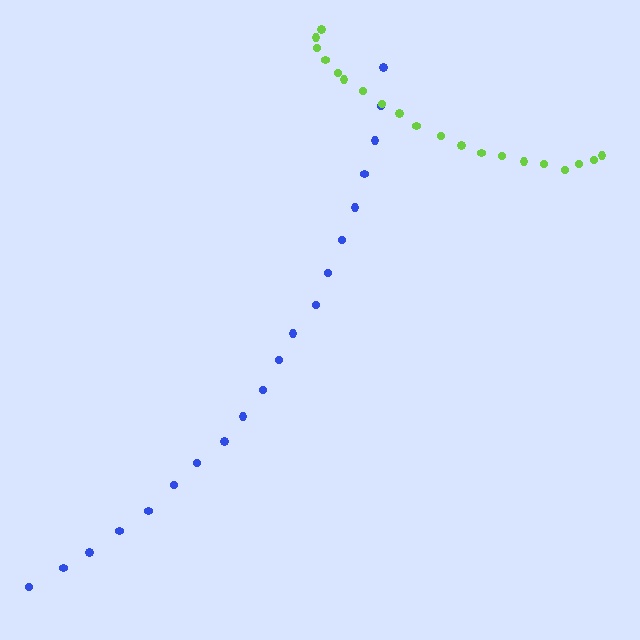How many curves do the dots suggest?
There are 2 distinct paths.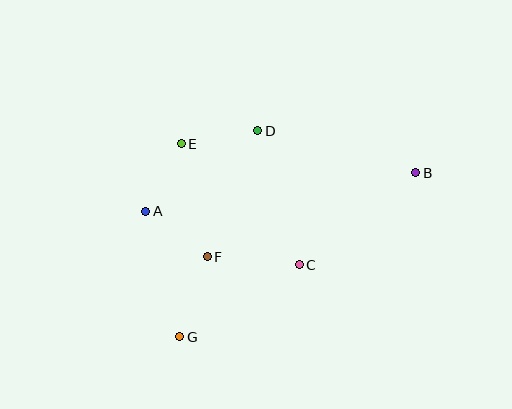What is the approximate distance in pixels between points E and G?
The distance between E and G is approximately 193 pixels.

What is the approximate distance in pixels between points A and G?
The distance between A and G is approximately 130 pixels.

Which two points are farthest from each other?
Points B and G are farthest from each other.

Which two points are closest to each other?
Points A and F are closest to each other.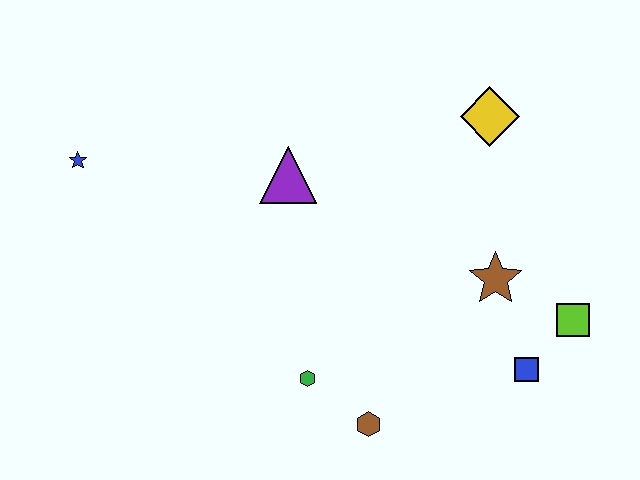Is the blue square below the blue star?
Yes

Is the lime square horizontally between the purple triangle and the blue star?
No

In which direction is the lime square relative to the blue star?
The lime square is to the right of the blue star.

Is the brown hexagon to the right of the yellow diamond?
No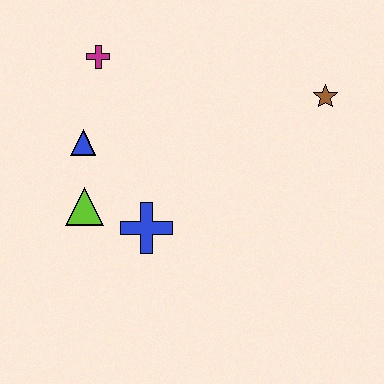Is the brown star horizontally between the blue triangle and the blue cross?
No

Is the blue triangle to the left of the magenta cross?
Yes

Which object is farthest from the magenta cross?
The brown star is farthest from the magenta cross.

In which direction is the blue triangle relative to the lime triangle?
The blue triangle is above the lime triangle.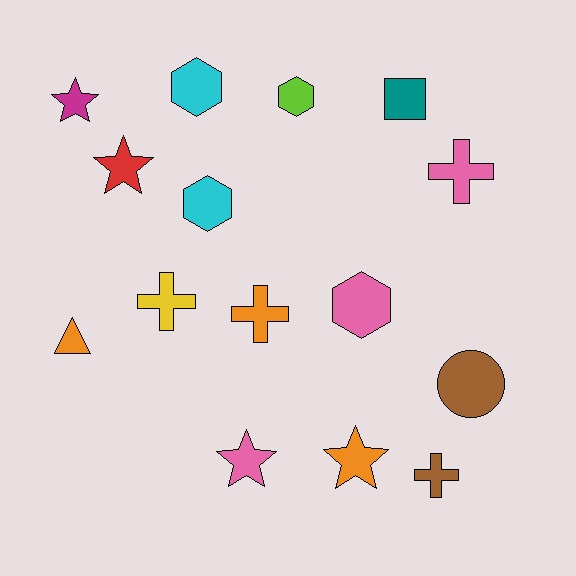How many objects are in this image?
There are 15 objects.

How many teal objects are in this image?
There is 1 teal object.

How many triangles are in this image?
There is 1 triangle.